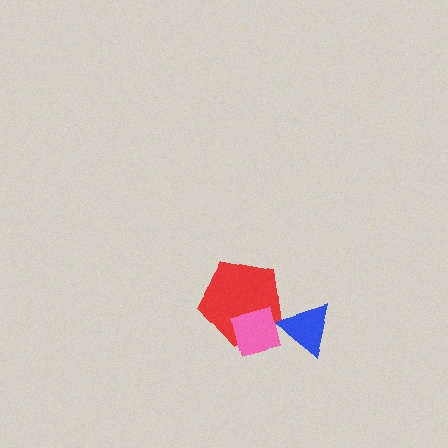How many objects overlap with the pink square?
2 objects overlap with the pink square.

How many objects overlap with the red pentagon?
1 object overlaps with the red pentagon.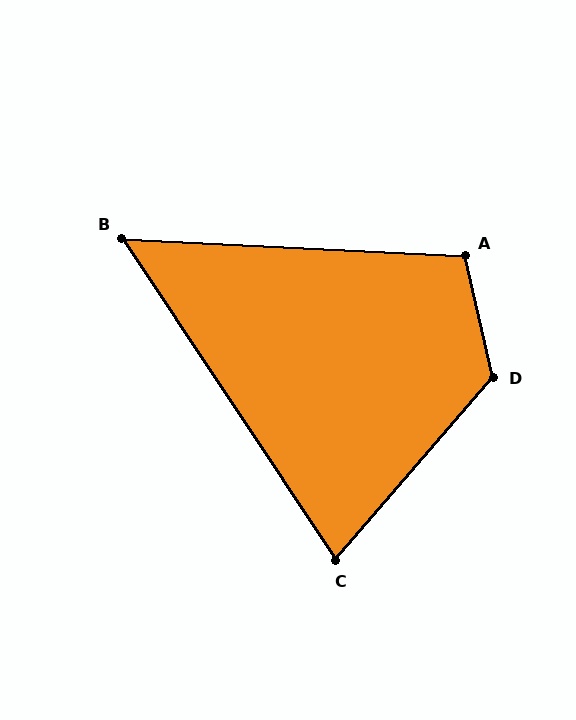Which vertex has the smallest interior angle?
B, at approximately 54 degrees.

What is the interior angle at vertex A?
Approximately 106 degrees (obtuse).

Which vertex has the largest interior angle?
D, at approximately 126 degrees.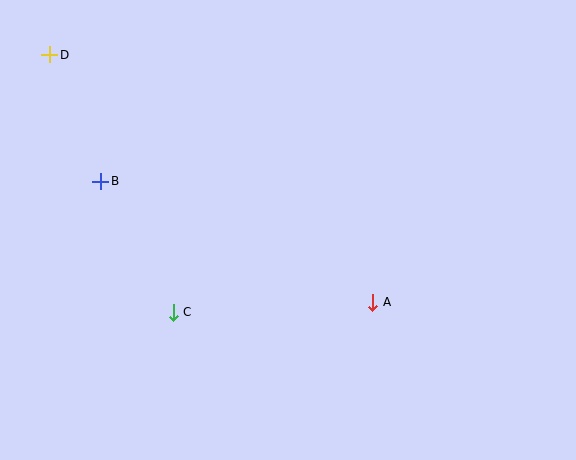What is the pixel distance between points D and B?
The distance between D and B is 137 pixels.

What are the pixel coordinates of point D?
Point D is at (50, 55).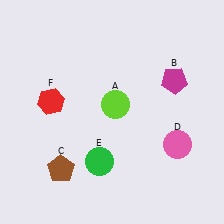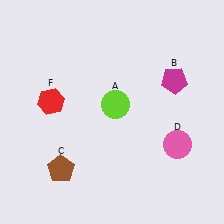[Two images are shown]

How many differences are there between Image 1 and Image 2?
There is 1 difference between the two images.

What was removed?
The green circle (E) was removed in Image 2.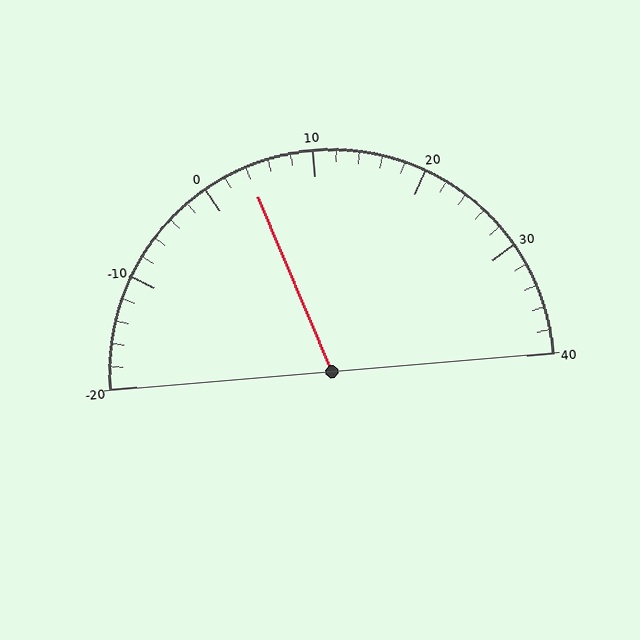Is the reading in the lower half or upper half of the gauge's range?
The reading is in the lower half of the range (-20 to 40).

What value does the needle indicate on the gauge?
The needle indicates approximately 4.